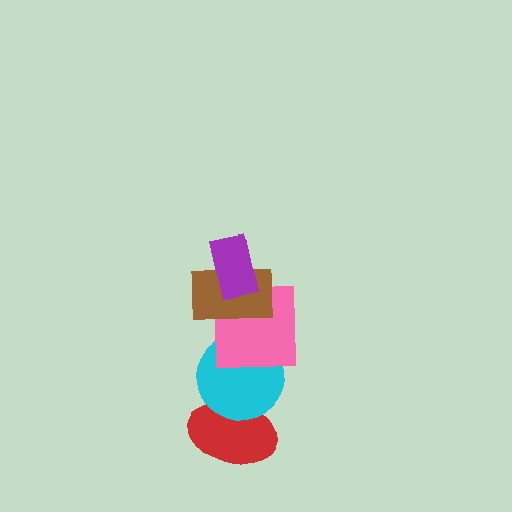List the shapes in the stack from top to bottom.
From top to bottom: the purple rectangle, the brown rectangle, the pink square, the cyan circle, the red ellipse.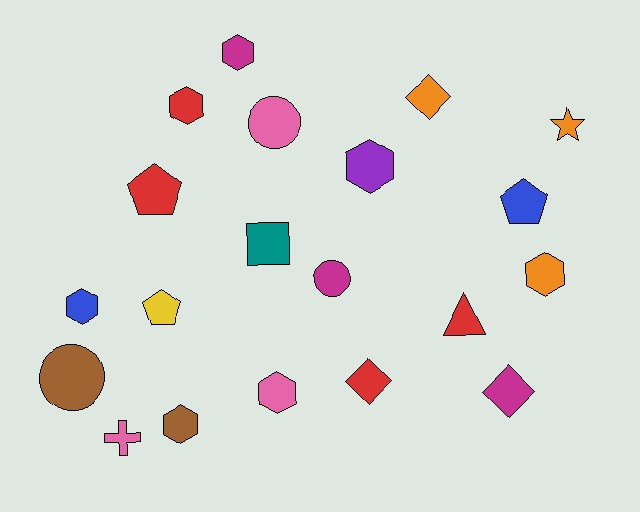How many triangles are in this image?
There is 1 triangle.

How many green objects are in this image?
There are no green objects.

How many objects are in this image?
There are 20 objects.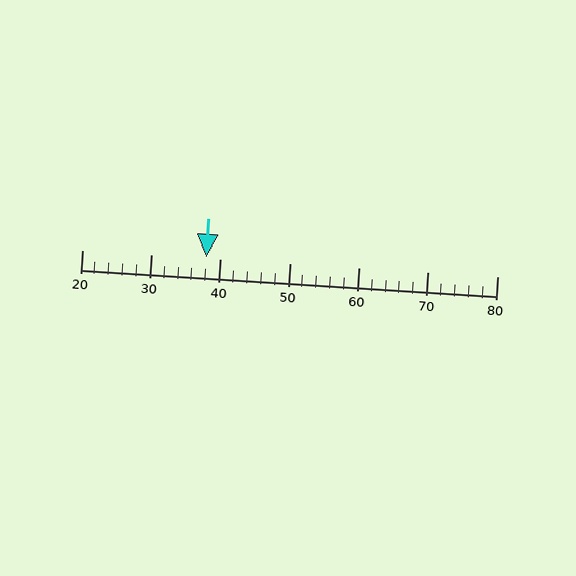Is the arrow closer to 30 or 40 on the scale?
The arrow is closer to 40.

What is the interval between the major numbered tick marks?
The major tick marks are spaced 10 units apart.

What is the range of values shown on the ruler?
The ruler shows values from 20 to 80.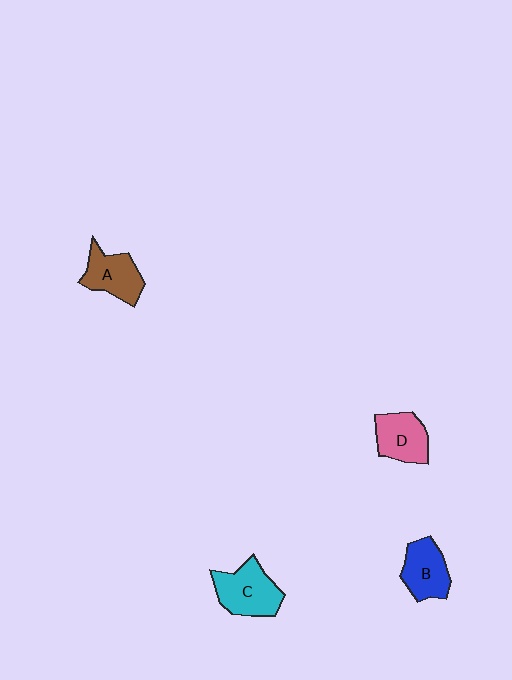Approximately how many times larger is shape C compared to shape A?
Approximately 1.2 times.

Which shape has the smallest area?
Shape D (pink).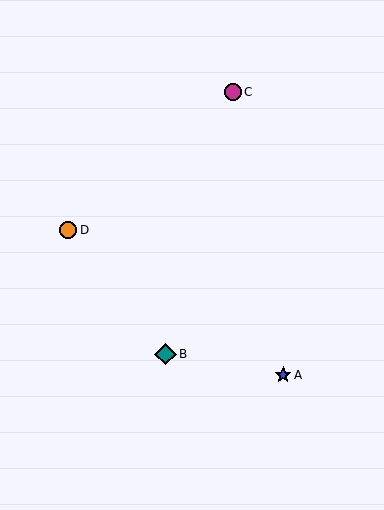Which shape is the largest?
The teal diamond (labeled B) is the largest.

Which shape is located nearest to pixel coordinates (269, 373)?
The blue star (labeled A) at (283, 375) is nearest to that location.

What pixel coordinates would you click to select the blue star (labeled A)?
Click at (283, 375) to select the blue star A.